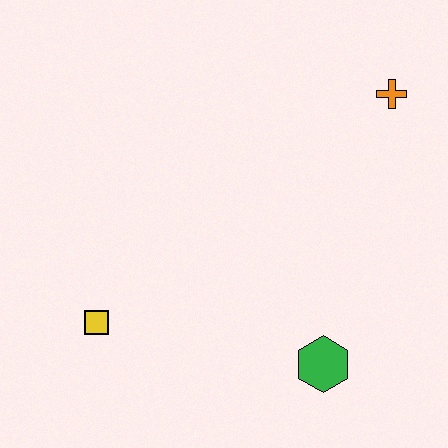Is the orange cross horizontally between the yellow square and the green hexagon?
No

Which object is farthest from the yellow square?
The orange cross is farthest from the yellow square.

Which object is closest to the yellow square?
The green hexagon is closest to the yellow square.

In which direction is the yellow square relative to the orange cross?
The yellow square is to the left of the orange cross.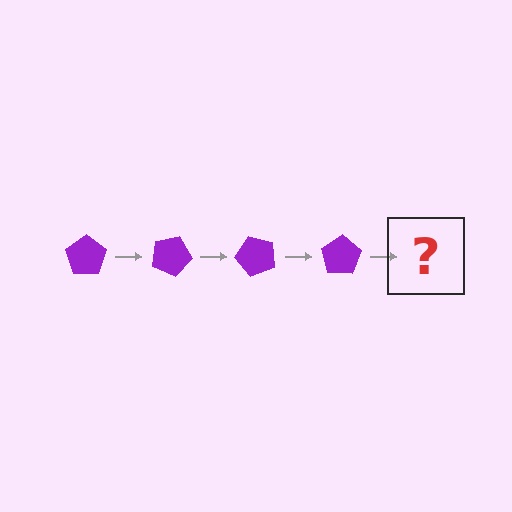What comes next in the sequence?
The next element should be a purple pentagon rotated 100 degrees.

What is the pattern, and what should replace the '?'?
The pattern is that the pentagon rotates 25 degrees each step. The '?' should be a purple pentagon rotated 100 degrees.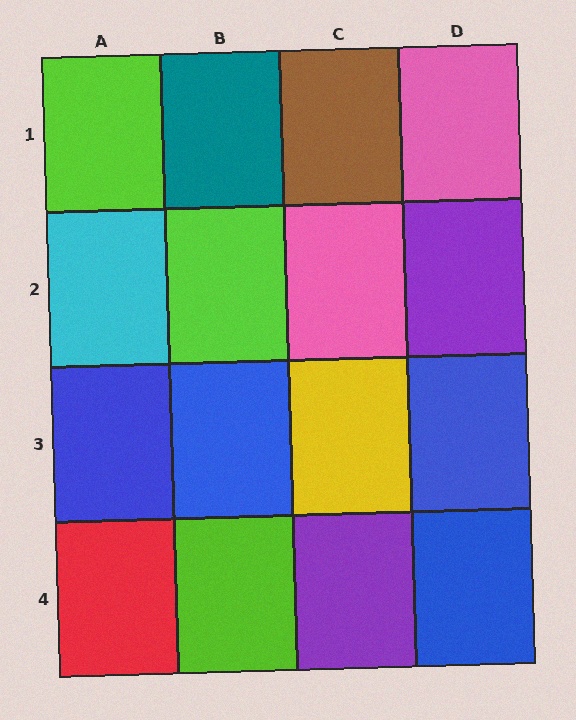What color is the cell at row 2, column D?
Purple.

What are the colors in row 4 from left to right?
Red, lime, purple, blue.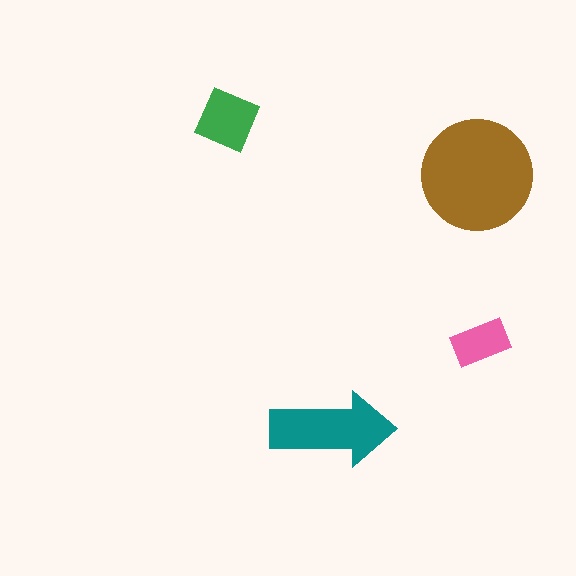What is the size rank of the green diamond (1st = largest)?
3rd.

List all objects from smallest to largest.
The pink rectangle, the green diamond, the teal arrow, the brown circle.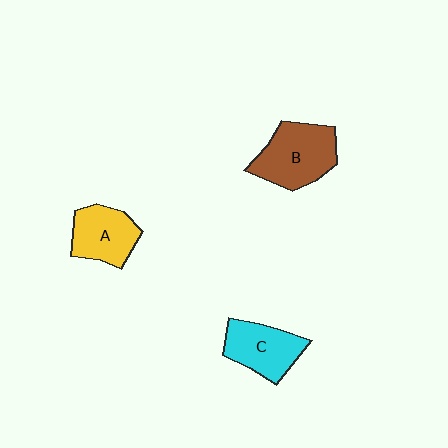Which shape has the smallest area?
Shape A (yellow).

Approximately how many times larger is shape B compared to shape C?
Approximately 1.3 times.